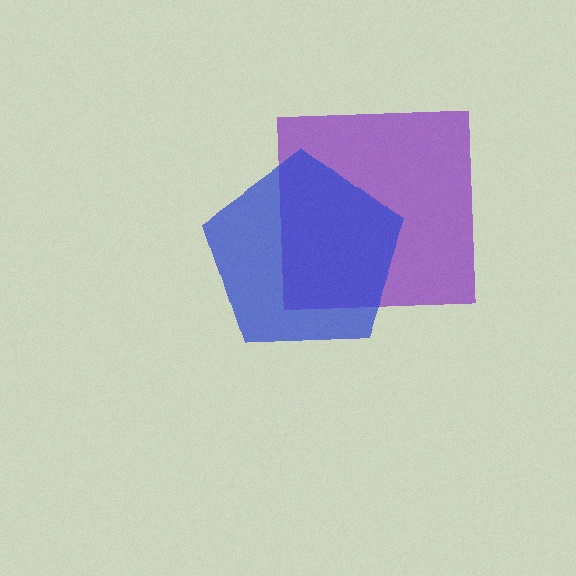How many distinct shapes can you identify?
There are 2 distinct shapes: a purple square, a blue pentagon.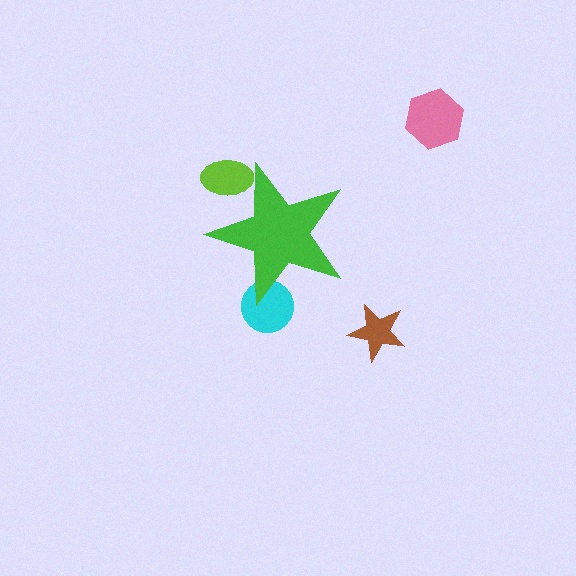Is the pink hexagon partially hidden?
No, the pink hexagon is fully visible.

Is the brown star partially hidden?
No, the brown star is fully visible.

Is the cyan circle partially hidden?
Yes, the cyan circle is partially hidden behind the green star.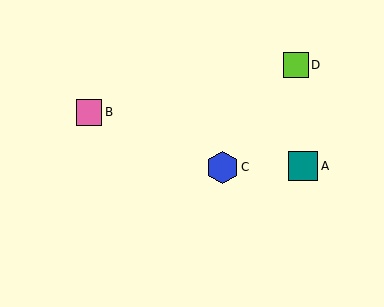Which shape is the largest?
The blue hexagon (labeled C) is the largest.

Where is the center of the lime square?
The center of the lime square is at (296, 65).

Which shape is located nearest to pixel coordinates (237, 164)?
The blue hexagon (labeled C) at (222, 167) is nearest to that location.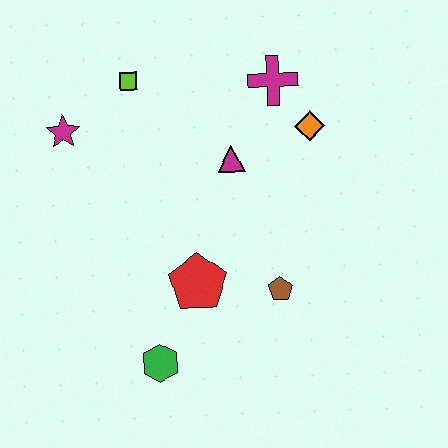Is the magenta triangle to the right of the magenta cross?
No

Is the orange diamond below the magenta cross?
Yes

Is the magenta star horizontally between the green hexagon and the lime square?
No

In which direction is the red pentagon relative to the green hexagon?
The red pentagon is above the green hexagon.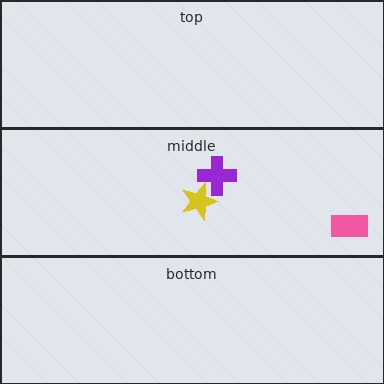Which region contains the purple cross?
The middle region.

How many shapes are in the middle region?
3.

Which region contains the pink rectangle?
The middle region.